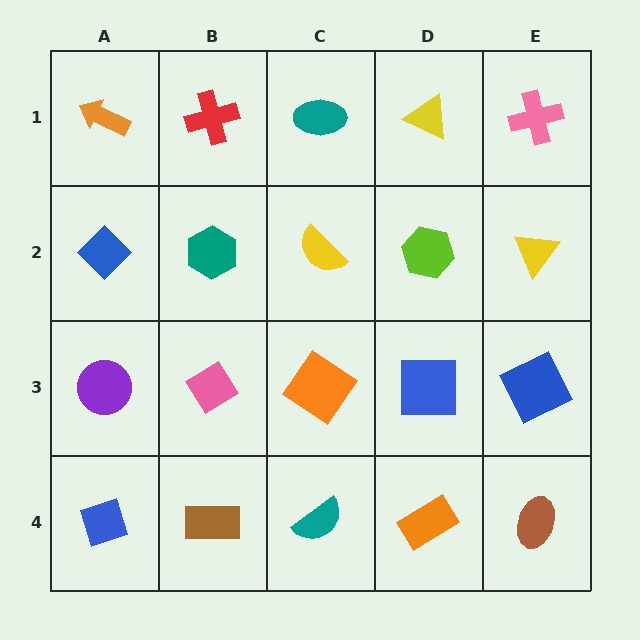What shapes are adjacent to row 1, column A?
A blue diamond (row 2, column A), a red cross (row 1, column B).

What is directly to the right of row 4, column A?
A brown rectangle.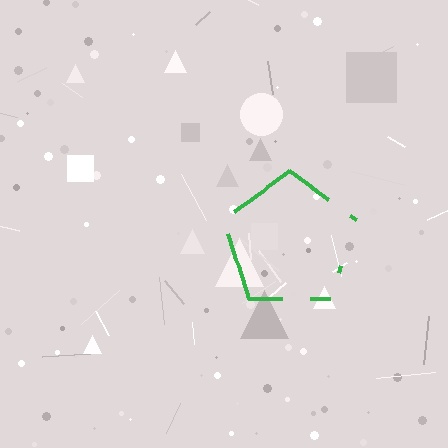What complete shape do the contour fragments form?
The contour fragments form a pentagon.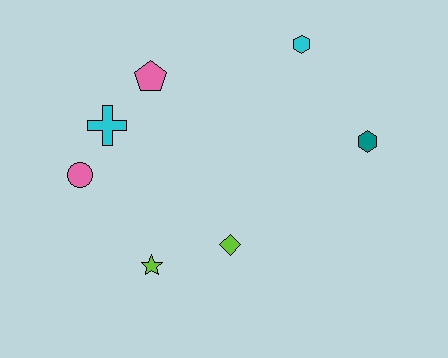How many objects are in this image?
There are 7 objects.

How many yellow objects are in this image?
There are no yellow objects.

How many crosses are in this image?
There is 1 cross.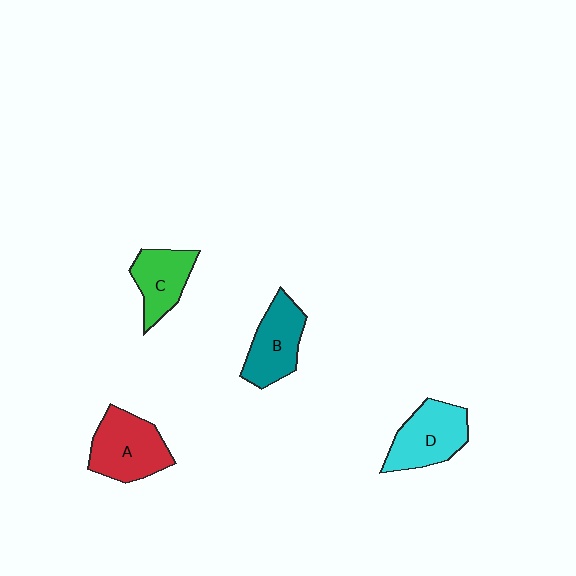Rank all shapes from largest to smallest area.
From largest to smallest: A (red), D (cyan), B (teal), C (green).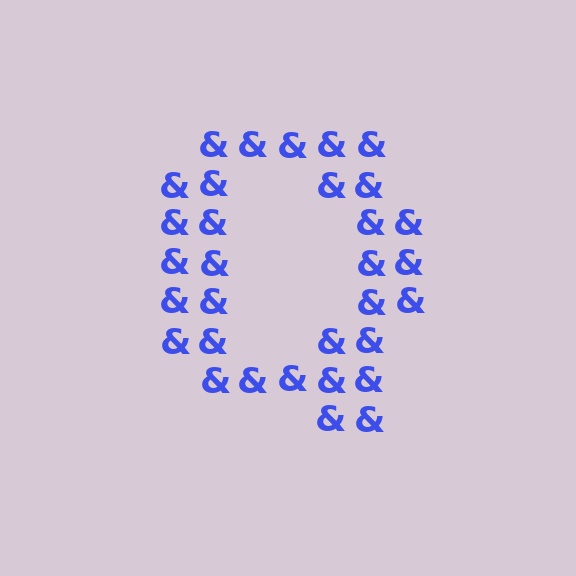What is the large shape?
The large shape is the letter Q.